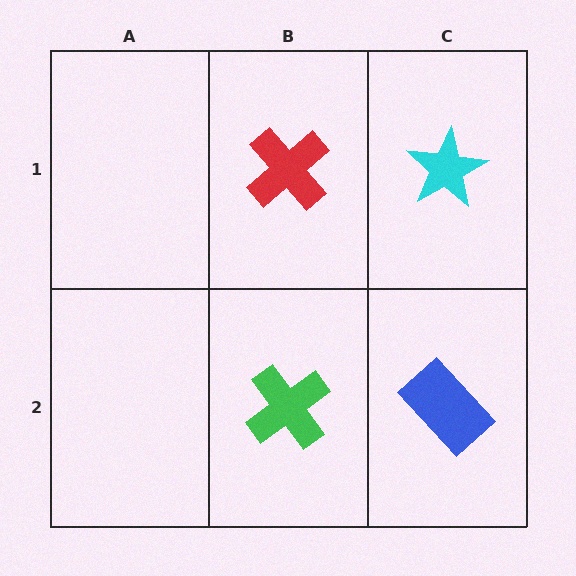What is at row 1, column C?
A cyan star.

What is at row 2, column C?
A blue rectangle.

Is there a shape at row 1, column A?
No, that cell is empty.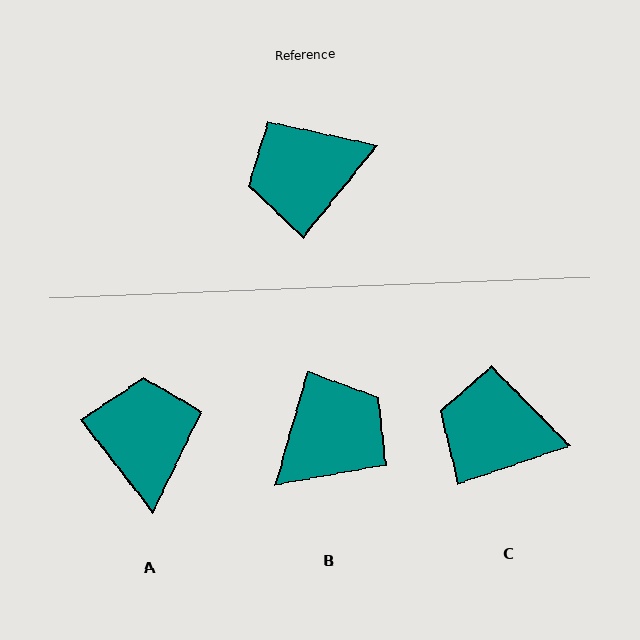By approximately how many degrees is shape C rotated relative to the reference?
Approximately 33 degrees clockwise.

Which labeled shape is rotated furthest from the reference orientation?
B, about 157 degrees away.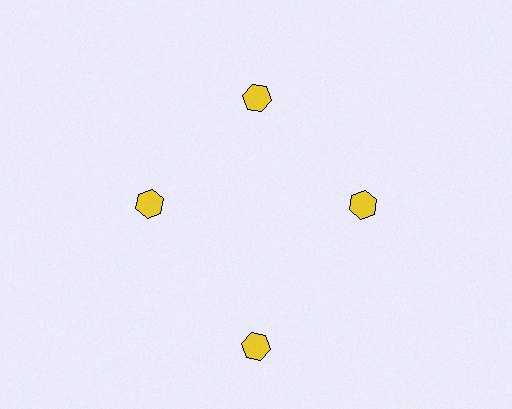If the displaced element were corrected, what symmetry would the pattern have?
It would have 4-fold rotational symmetry — the pattern would map onto itself every 90 degrees.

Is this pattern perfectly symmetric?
No. The 4 yellow hexagons are arranged in a ring, but one element near the 6 o'clock position is pushed outward from the center, breaking the 4-fold rotational symmetry.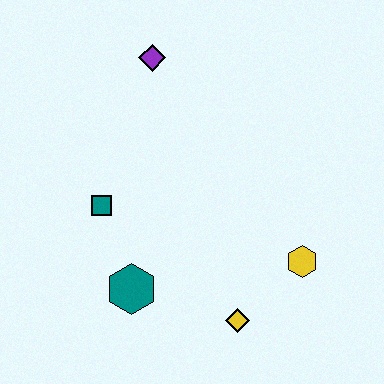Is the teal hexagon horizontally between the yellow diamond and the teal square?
Yes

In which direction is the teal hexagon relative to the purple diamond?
The teal hexagon is below the purple diamond.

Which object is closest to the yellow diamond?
The yellow hexagon is closest to the yellow diamond.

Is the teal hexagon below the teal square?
Yes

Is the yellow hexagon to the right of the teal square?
Yes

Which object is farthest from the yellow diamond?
The purple diamond is farthest from the yellow diamond.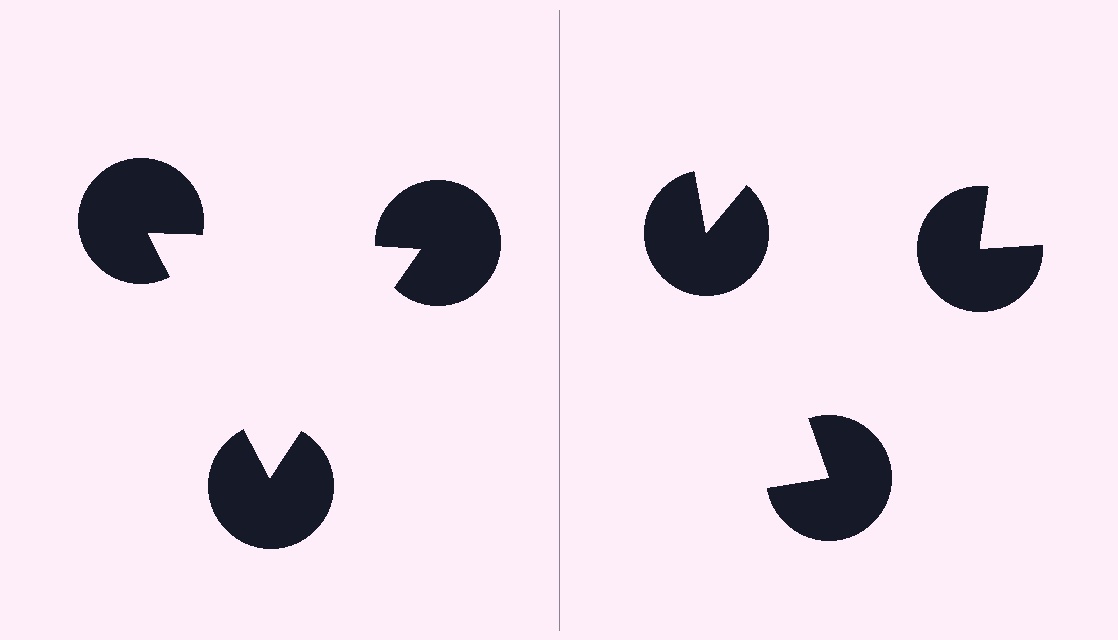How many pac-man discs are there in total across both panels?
6 — 3 on each side.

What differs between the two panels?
The pac-man discs are positioned identically on both sides; only the wedge orientations differ. On the left they align to a triangle; on the right they are misaligned.